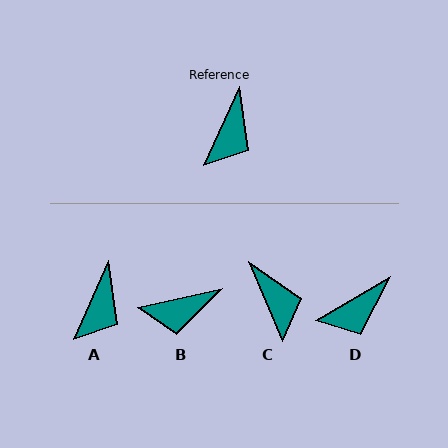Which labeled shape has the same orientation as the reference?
A.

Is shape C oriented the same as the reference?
No, it is off by about 47 degrees.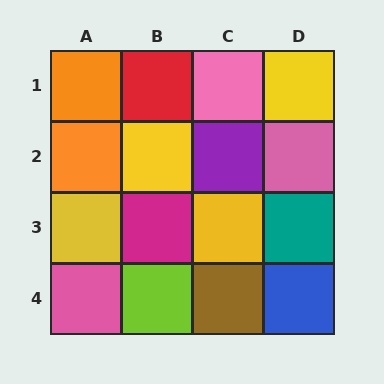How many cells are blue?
1 cell is blue.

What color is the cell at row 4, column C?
Brown.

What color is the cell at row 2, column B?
Yellow.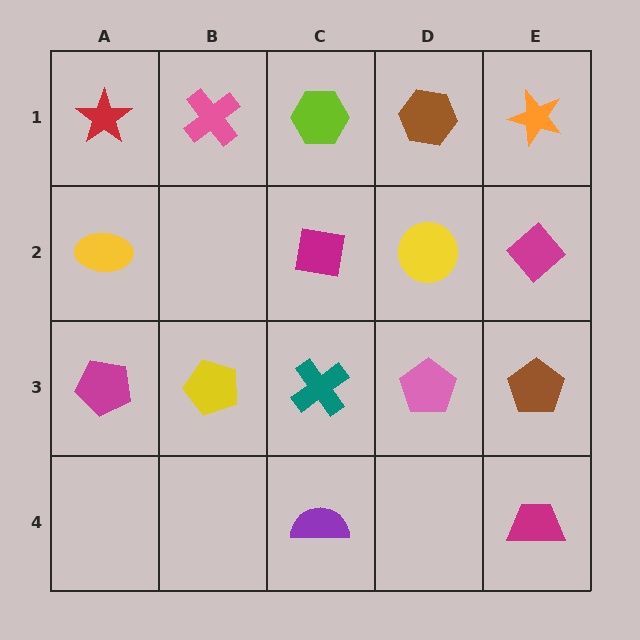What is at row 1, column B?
A pink cross.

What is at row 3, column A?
A magenta pentagon.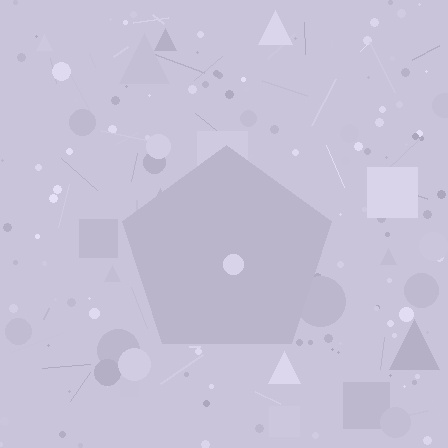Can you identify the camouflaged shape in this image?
The camouflaged shape is a pentagon.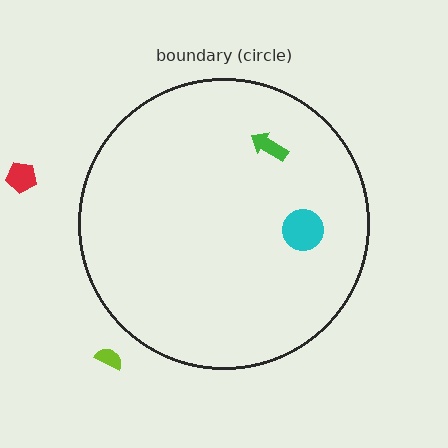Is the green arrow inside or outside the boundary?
Inside.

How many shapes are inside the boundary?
2 inside, 2 outside.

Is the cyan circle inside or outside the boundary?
Inside.